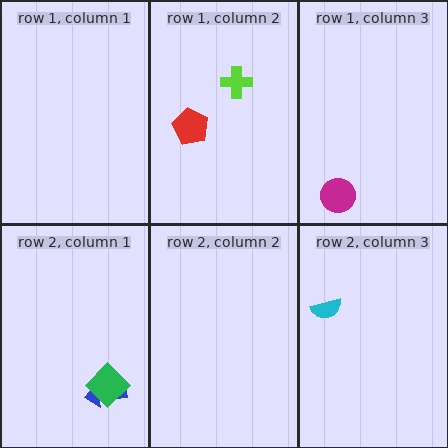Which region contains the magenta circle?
The row 1, column 3 region.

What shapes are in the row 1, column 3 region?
The magenta circle.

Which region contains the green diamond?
The row 2, column 1 region.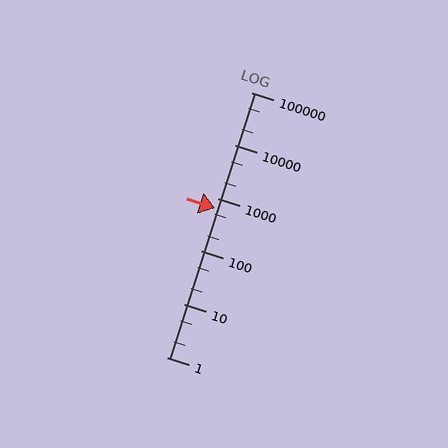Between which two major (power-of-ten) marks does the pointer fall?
The pointer is between 100 and 1000.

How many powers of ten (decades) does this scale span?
The scale spans 5 decades, from 1 to 100000.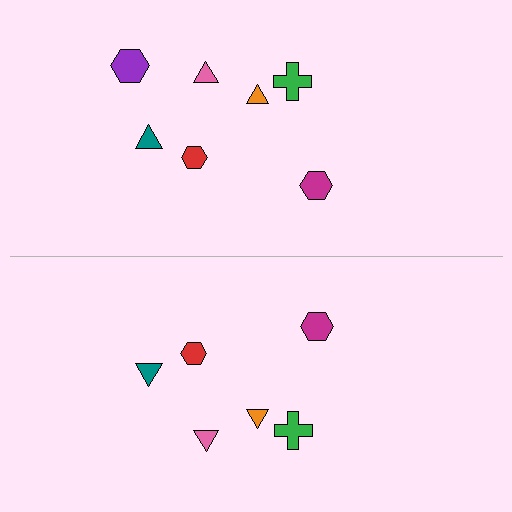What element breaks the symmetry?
A purple hexagon is missing from the bottom side.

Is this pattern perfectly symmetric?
No, the pattern is not perfectly symmetric. A purple hexagon is missing from the bottom side.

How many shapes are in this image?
There are 13 shapes in this image.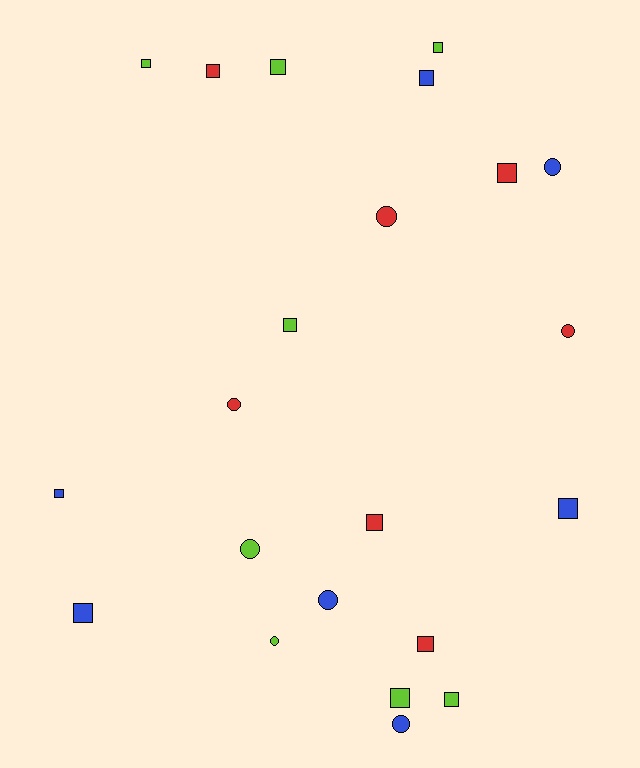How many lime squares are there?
There are 6 lime squares.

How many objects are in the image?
There are 22 objects.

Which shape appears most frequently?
Square, with 14 objects.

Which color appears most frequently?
Lime, with 8 objects.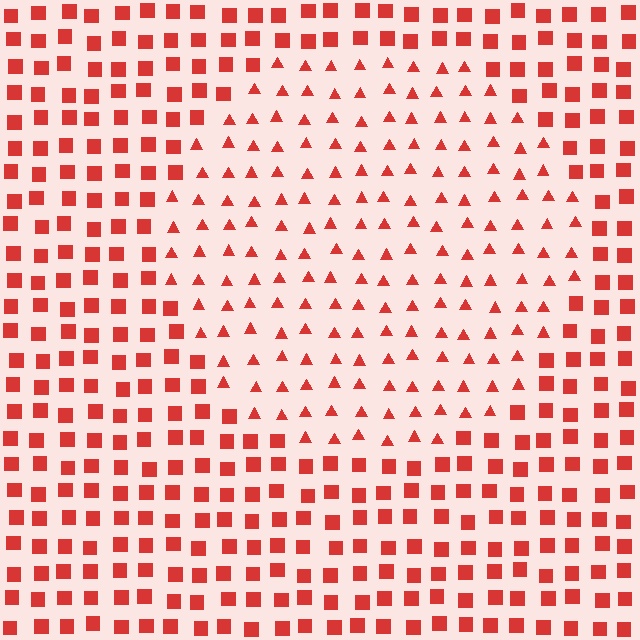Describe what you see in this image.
The image is filled with small red elements arranged in a uniform grid. A circle-shaped region contains triangles, while the surrounding area contains squares. The boundary is defined purely by the change in element shape.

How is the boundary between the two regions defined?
The boundary is defined by a change in element shape: triangles inside vs. squares outside. All elements share the same color and spacing.